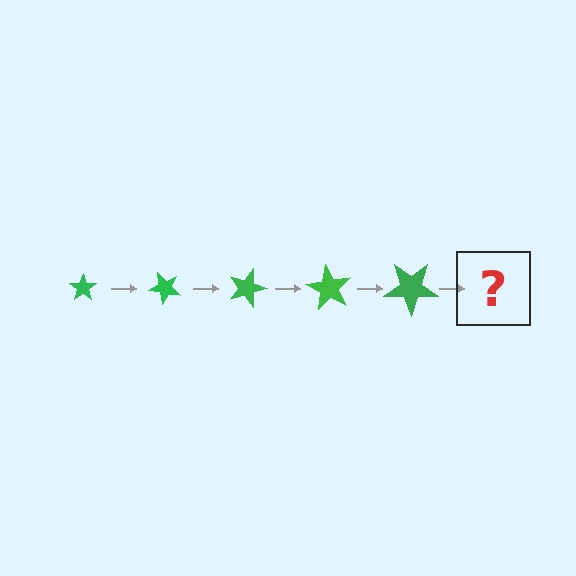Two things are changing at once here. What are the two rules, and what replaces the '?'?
The two rules are that the star grows larger each step and it rotates 45 degrees each step. The '?' should be a star, larger than the previous one and rotated 225 degrees from the start.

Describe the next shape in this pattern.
It should be a star, larger than the previous one and rotated 225 degrees from the start.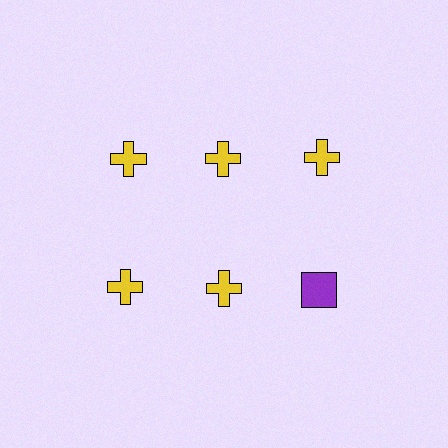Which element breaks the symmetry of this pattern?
The purple square in the second row, center column breaks the symmetry. All other shapes are yellow crosses.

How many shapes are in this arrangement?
There are 6 shapes arranged in a grid pattern.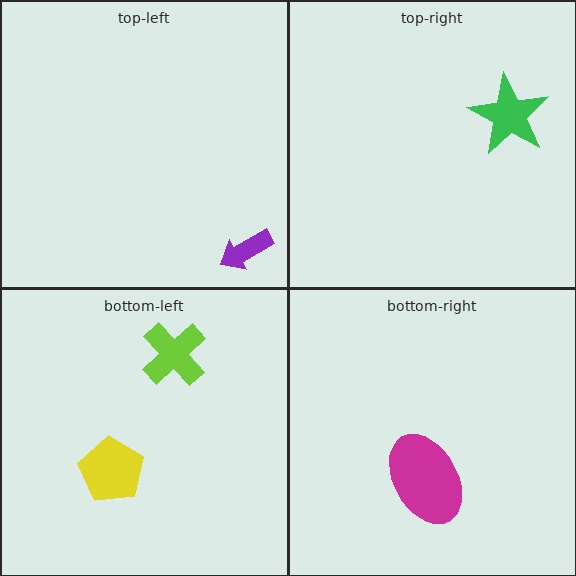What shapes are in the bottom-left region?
The lime cross, the yellow pentagon.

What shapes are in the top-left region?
The purple arrow.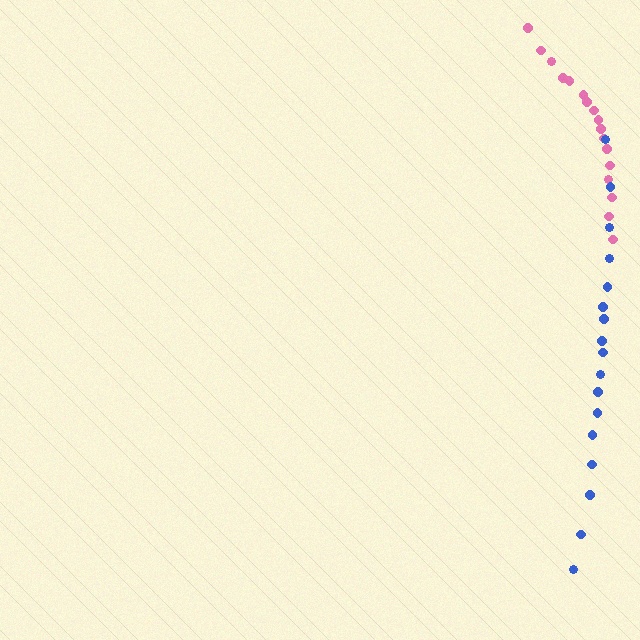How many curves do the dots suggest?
There are 2 distinct paths.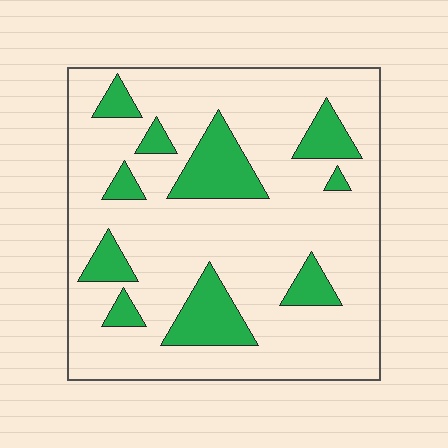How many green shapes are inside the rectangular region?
10.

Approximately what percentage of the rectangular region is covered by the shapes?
Approximately 20%.